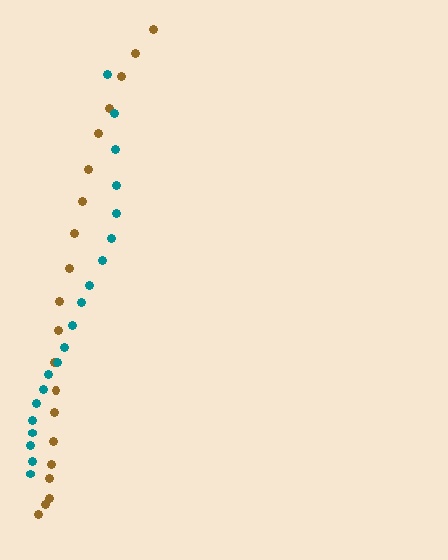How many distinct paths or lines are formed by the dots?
There are 2 distinct paths.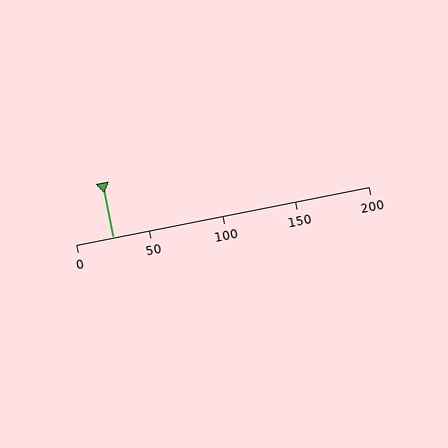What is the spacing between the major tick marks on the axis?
The major ticks are spaced 50 apart.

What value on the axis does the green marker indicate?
The marker indicates approximately 25.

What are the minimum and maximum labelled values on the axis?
The axis runs from 0 to 200.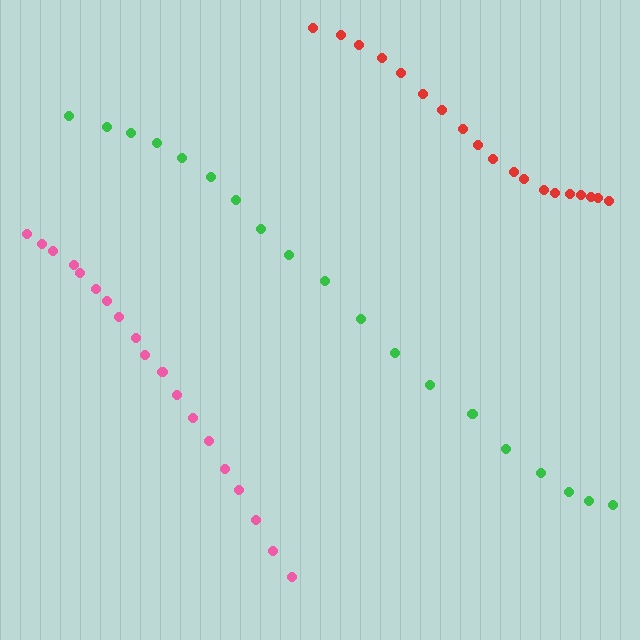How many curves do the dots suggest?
There are 3 distinct paths.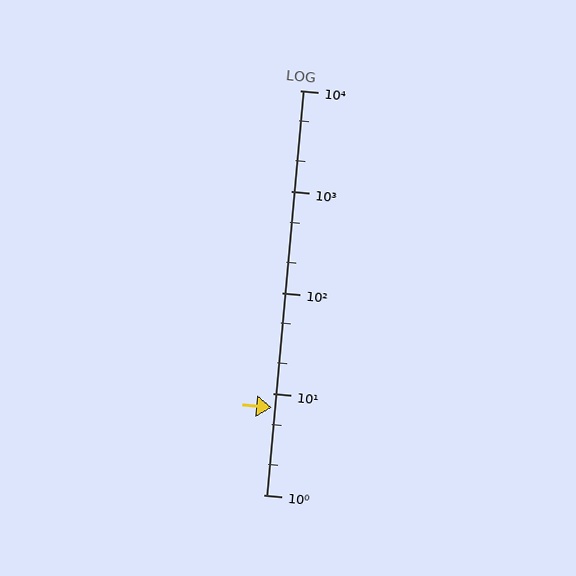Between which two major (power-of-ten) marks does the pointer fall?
The pointer is between 1 and 10.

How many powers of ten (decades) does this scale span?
The scale spans 4 decades, from 1 to 10000.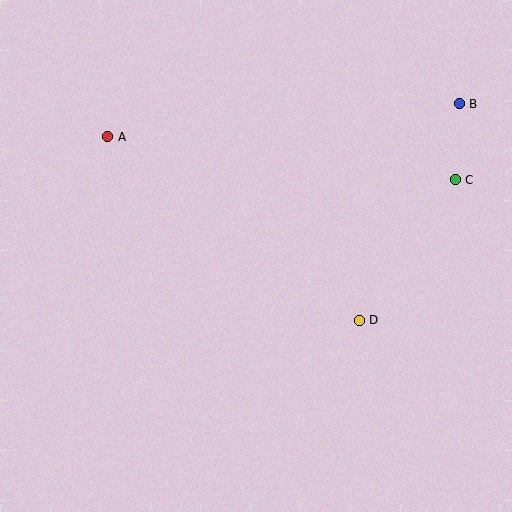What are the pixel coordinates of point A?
Point A is at (108, 137).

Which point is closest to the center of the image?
Point D at (359, 320) is closest to the center.